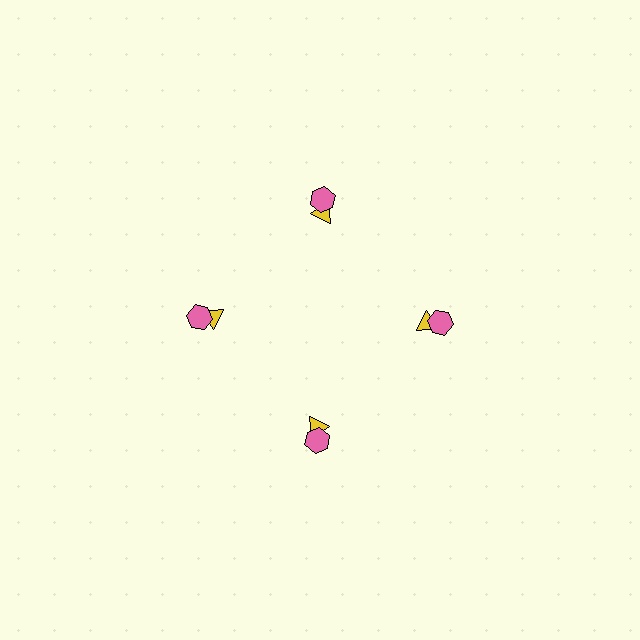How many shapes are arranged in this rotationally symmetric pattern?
There are 8 shapes, arranged in 4 groups of 2.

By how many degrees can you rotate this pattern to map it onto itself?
The pattern maps onto itself every 90 degrees of rotation.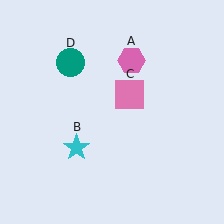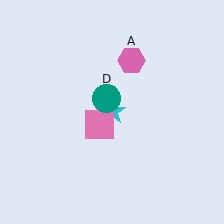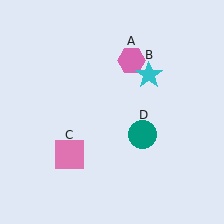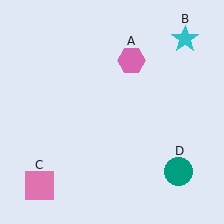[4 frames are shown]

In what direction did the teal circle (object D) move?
The teal circle (object D) moved down and to the right.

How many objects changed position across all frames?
3 objects changed position: cyan star (object B), pink square (object C), teal circle (object D).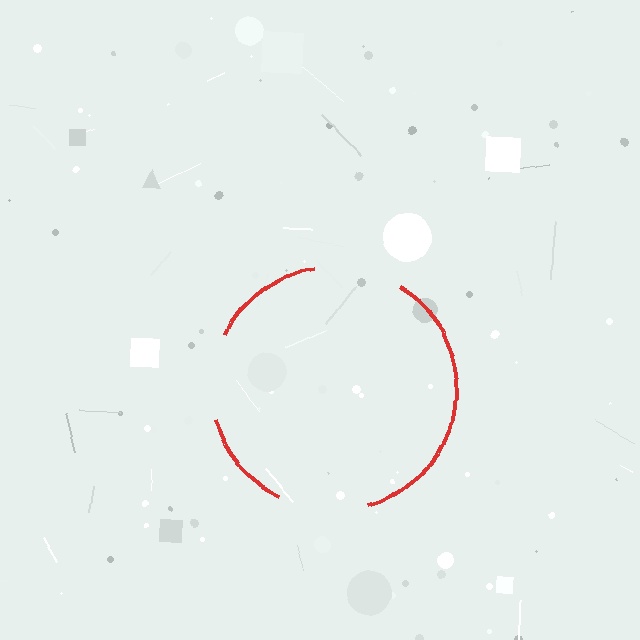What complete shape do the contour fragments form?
The contour fragments form a circle.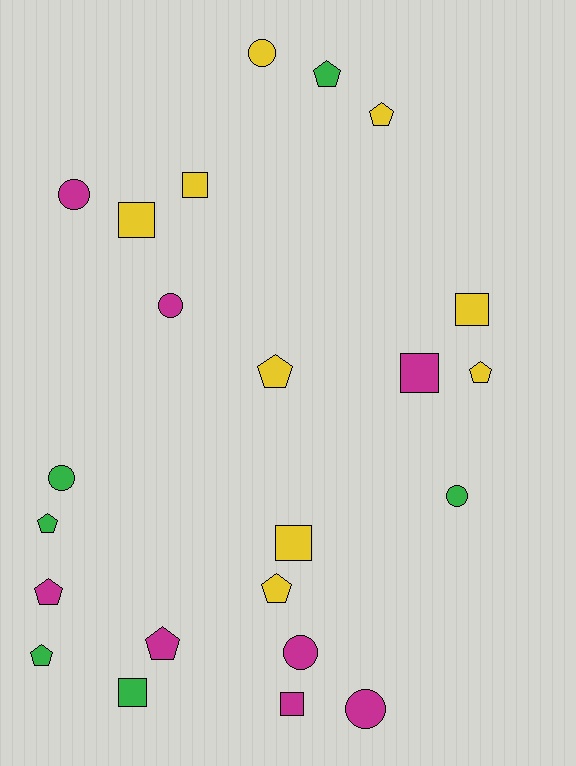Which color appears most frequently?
Yellow, with 9 objects.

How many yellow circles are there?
There is 1 yellow circle.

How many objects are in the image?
There are 23 objects.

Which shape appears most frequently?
Pentagon, with 9 objects.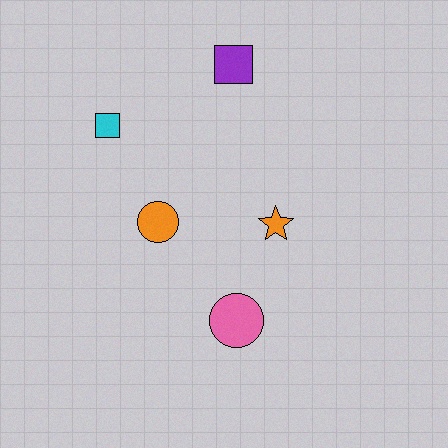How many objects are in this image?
There are 5 objects.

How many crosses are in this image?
There are no crosses.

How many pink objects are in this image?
There is 1 pink object.